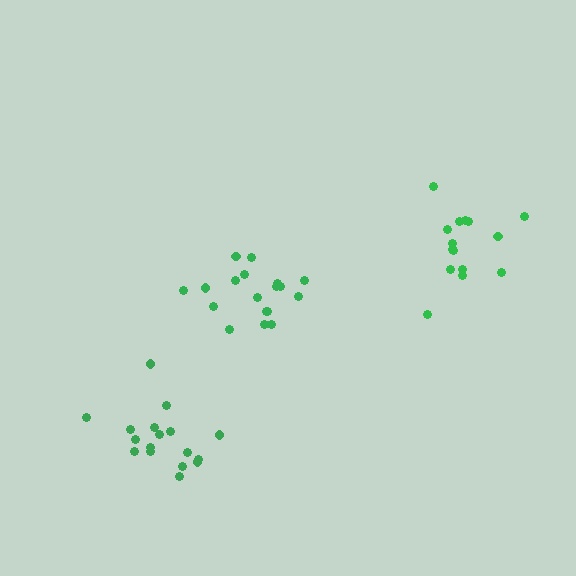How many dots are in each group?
Group 1: 18 dots, Group 2: 17 dots, Group 3: 15 dots (50 total).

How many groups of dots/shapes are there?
There are 3 groups.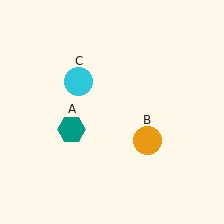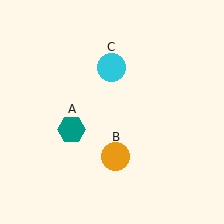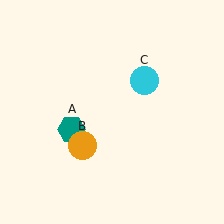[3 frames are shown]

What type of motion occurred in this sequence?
The orange circle (object B), cyan circle (object C) rotated clockwise around the center of the scene.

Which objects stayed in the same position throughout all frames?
Teal hexagon (object A) remained stationary.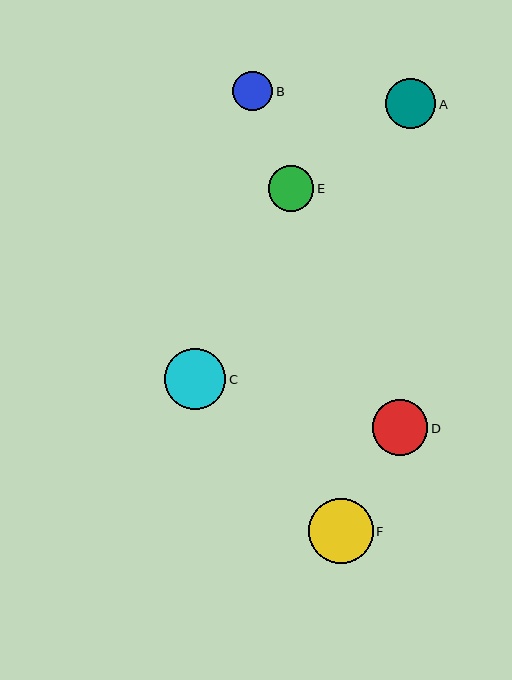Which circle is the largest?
Circle F is the largest with a size of approximately 65 pixels.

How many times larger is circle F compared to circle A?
Circle F is approximately 1.3 times the size of circle A.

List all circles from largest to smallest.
From largest to smallest: F, C, D, A, E, B.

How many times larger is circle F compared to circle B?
Circle F is approximately 1.6 times the size of circle B.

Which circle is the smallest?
Circle B is the smallest with a size of approximately 40 pixels.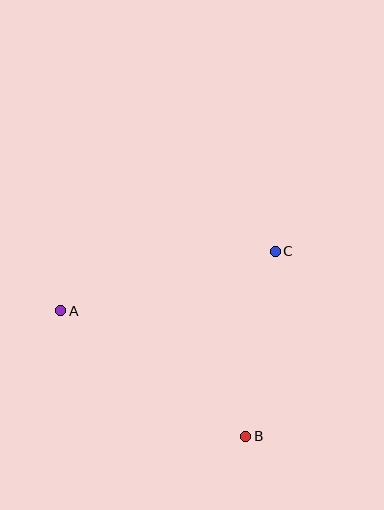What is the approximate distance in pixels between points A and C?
The distance between A and C is approximately 223 pixels.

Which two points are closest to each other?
Points B and C are closest to each other.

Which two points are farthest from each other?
Points A and B are farthest from each other.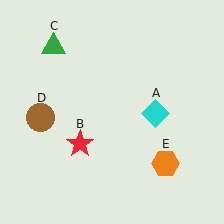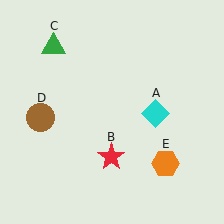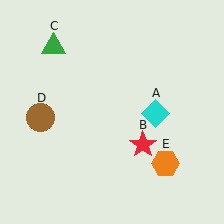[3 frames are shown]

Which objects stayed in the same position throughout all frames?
Cyan diamond (object A) and green triangle (object C) and brown circle (object D) and orange hexagon (object E) remained stationary.